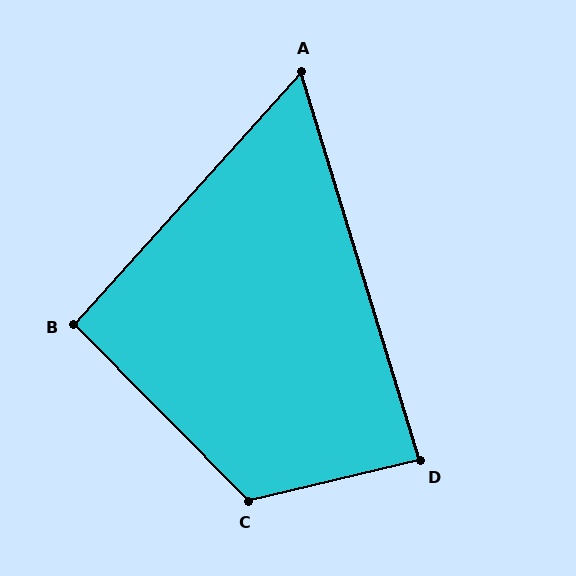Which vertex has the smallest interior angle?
A, at approximately 59 degrees.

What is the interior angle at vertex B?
Approximately 93 degrees (approximately right).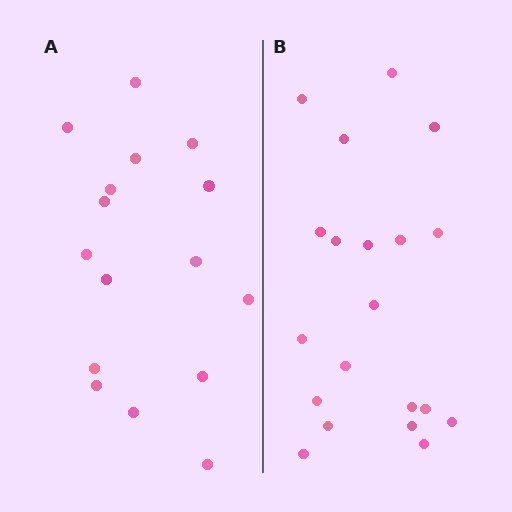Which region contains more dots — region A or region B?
Region B (the right region) has more dots.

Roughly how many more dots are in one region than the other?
Region B has about 4 more dots than region A.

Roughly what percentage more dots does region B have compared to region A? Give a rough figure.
About 25% more.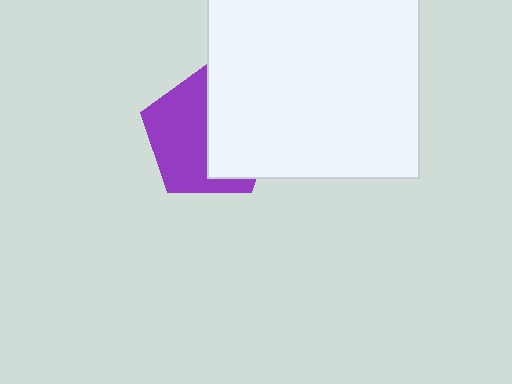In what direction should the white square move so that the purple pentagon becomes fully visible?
The white square should move right. That is the shortest direction to clear the overlap and leave the purple pentagon fully visible.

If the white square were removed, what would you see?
You would see the complete purple pentagon.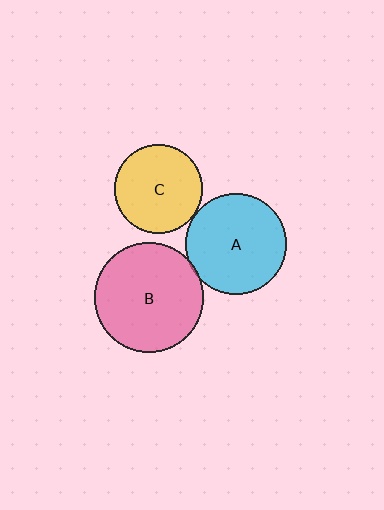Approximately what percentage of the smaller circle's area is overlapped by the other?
Approximately 5%.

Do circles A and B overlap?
Yes.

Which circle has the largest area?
Circle B (pink).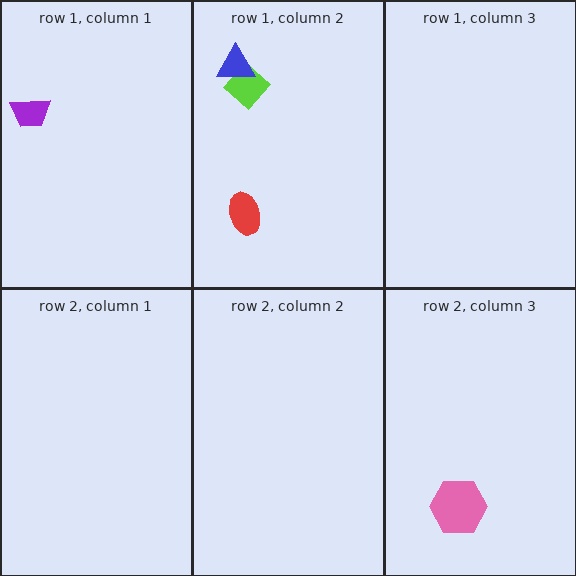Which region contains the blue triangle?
The row 1, column 2 region.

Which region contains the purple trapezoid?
The row 1, column 1 region.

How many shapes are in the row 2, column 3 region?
1.